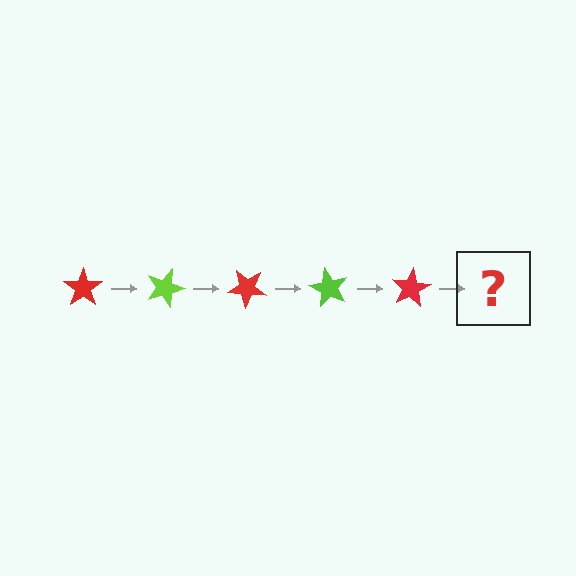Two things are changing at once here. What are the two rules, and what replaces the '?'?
The two rules are that it rotates 20 degrees each step and the color cycles through red and lime. The '?' should be a lime star, rotated 100 degrees from the start.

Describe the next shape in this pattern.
It should be a lime star, rotated 100 degrees from the start.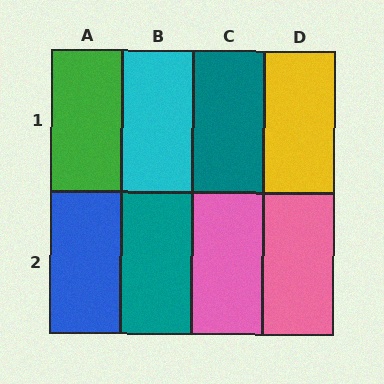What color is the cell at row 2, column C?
Pink.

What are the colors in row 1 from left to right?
Green, cyan, teal, yellow.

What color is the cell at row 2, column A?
Blue.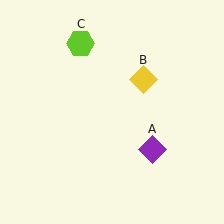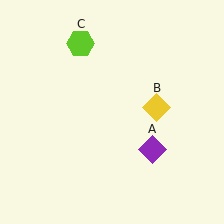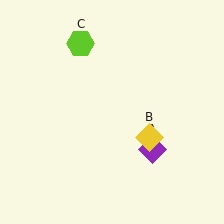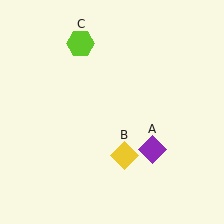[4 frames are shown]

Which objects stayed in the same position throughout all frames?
Purple diamond (object A) and lime hexagon (object C) remained stationary.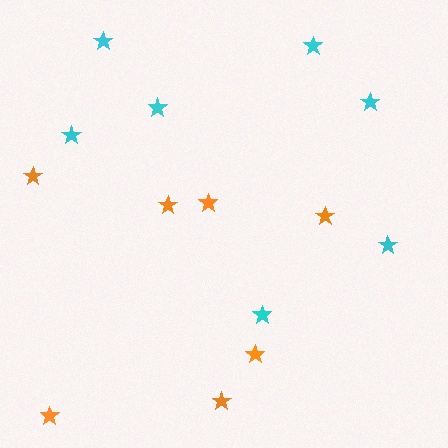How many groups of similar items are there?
There are 2 groups: one group of cyan stars (7) and one group of orange stars (7).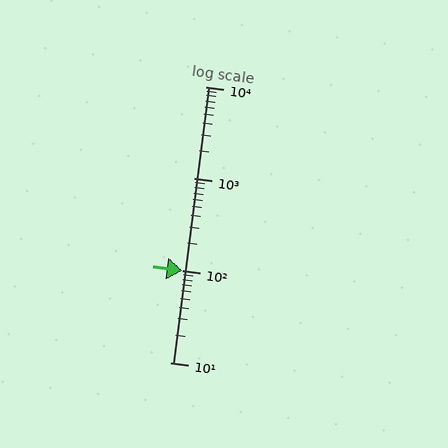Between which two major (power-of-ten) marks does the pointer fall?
The pointer is between 10 and 100.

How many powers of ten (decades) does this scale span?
The scale spans 3 decades, from 10 to 10000.